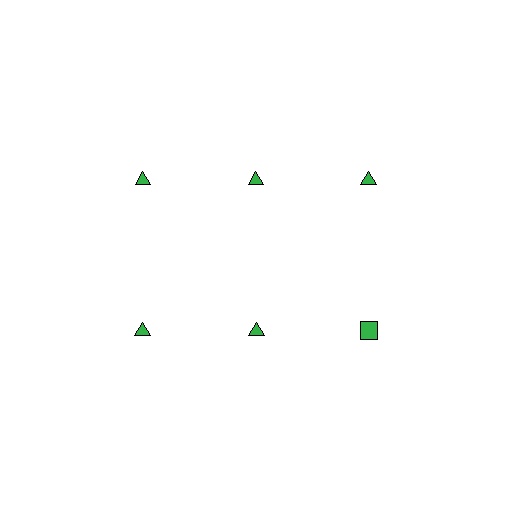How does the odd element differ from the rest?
It has a different shape: square instead of triangle.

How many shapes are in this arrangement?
There are 6 shapes arranged in a grid pattern.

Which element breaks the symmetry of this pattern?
The green square in the second row, center column breaks the symmetry. All other shapes are green triangles.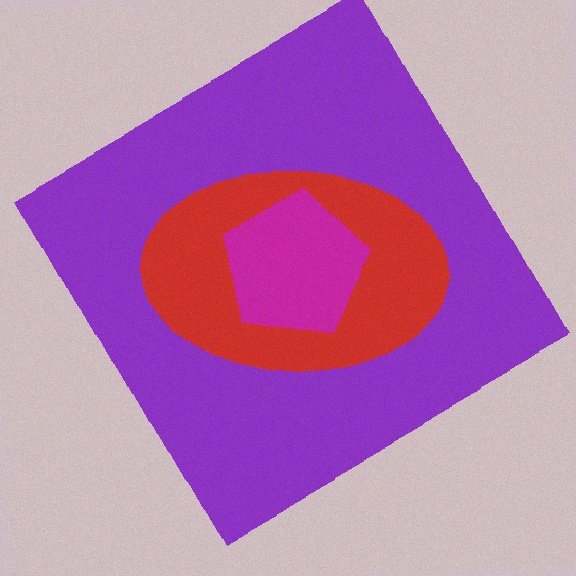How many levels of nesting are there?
3.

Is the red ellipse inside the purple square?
Yes.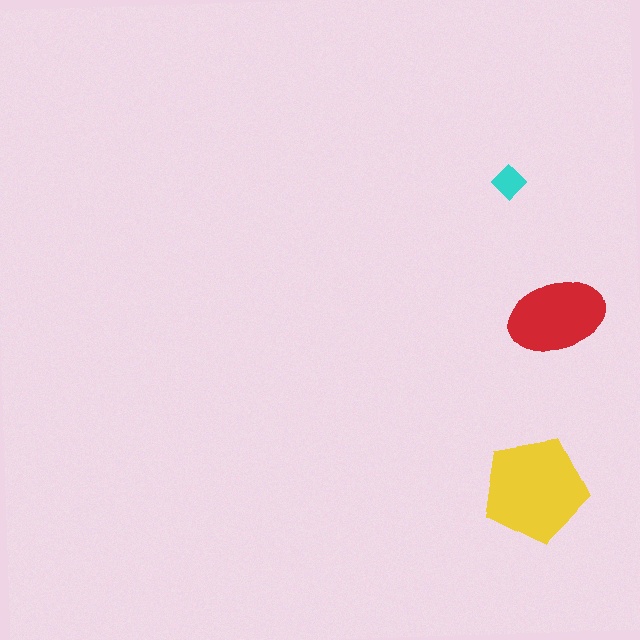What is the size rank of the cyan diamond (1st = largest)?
3rd.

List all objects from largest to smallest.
The yellow pentagon, the red ellipse, the cyan diamond.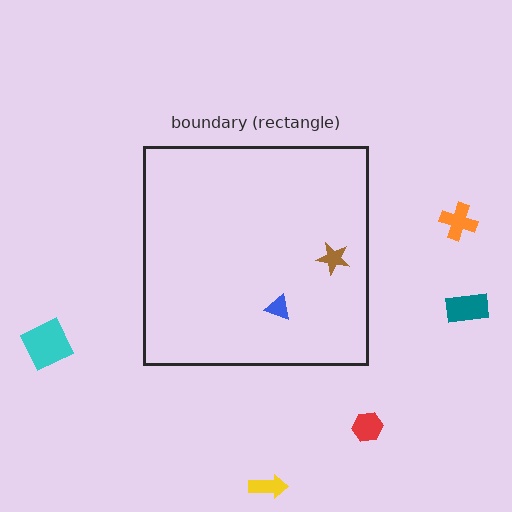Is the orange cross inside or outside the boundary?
Outside.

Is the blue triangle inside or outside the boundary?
Inside.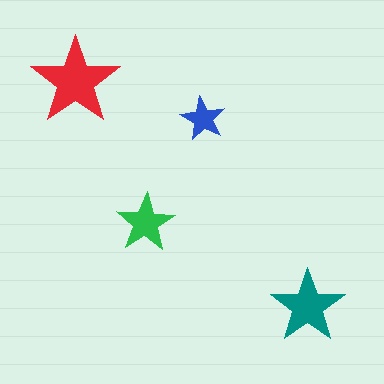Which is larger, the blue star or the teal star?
The teal one.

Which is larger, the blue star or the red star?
The red one.